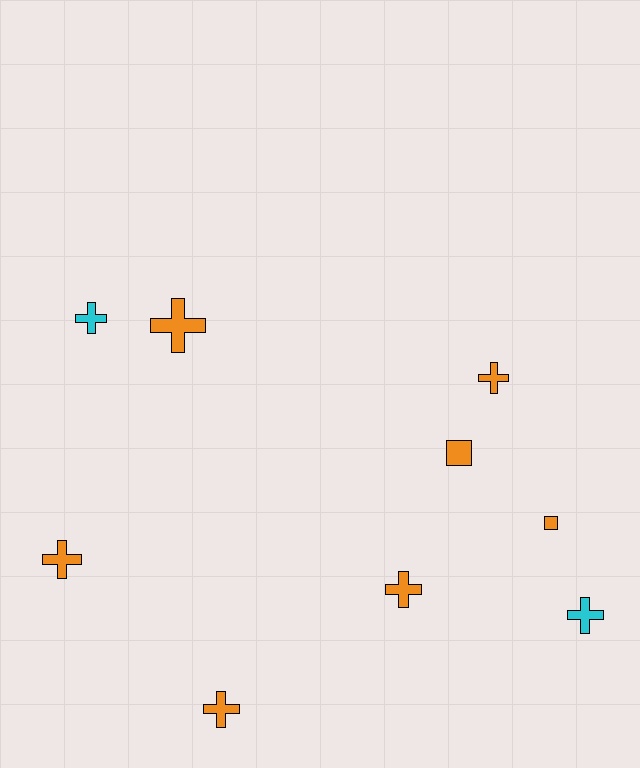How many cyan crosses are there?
There are 2 cyan crosses.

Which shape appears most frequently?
Cross, with 7 objects.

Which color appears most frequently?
Orange, with 7 objects.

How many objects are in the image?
There are 9 objects.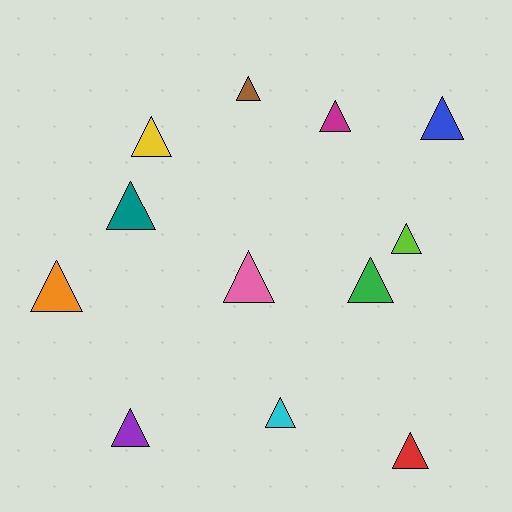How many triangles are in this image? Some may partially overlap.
There are 12 triangles.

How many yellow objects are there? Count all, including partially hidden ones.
There is 1 yellow object.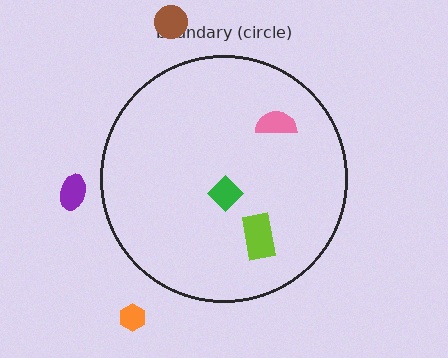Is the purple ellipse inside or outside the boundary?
Outside.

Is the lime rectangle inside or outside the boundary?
Inside.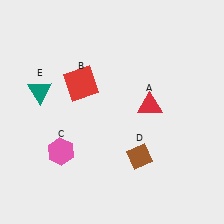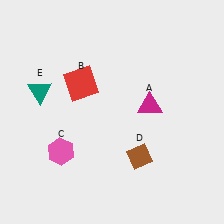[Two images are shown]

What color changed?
The triangle (A) changed from red in Image 1 to magenta in Image 2.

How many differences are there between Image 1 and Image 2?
There is 1 difference between the two images.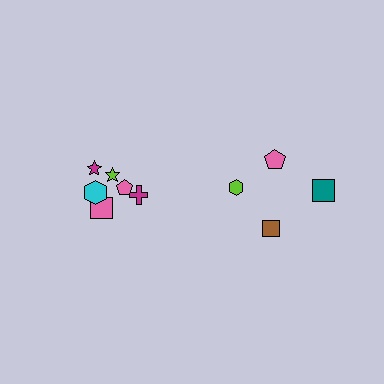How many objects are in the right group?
There are 4 objects.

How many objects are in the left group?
There are 6 objects.